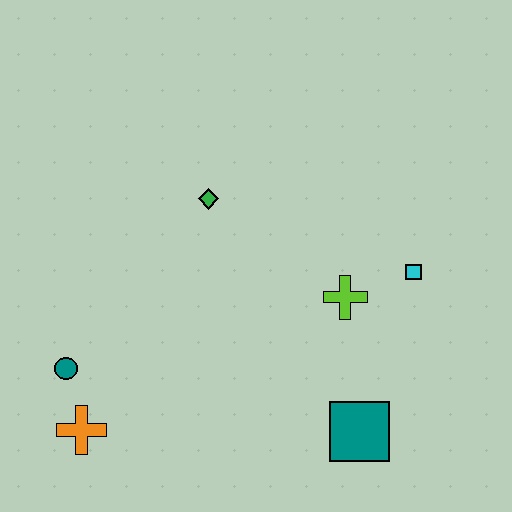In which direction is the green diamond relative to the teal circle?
The green diamond is above the teal circle.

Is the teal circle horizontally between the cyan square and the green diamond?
No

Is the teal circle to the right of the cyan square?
No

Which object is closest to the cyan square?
The lime cross is closest to the cyan square.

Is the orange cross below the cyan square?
Yes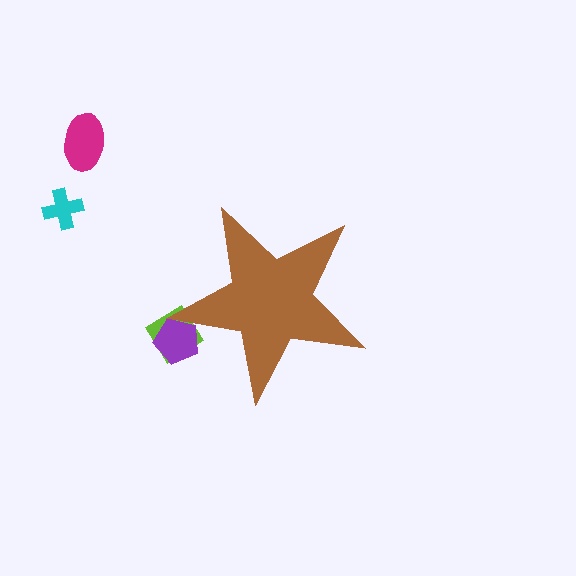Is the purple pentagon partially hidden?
Yes, the purple pentagon is partially hidden behind the brown star.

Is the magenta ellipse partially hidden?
No, the magenta ellipse is fully visible.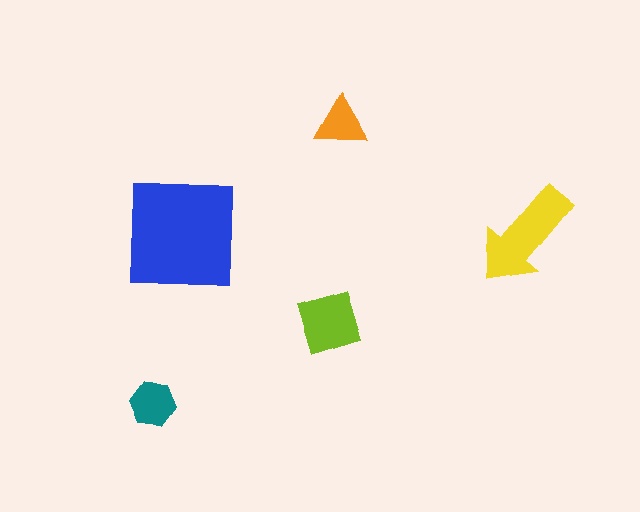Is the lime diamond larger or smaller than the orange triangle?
Larger.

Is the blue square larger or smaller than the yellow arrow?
Larger.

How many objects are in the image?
There are 5 objects in the image.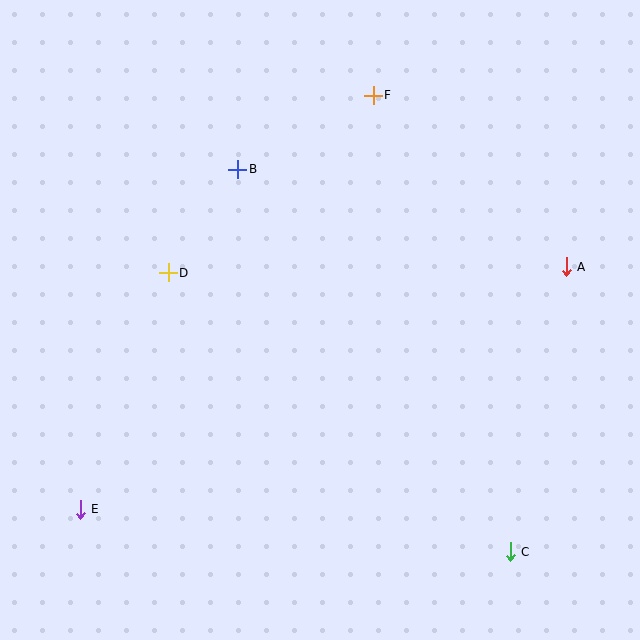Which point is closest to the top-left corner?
Point B is closest to the top-left corner.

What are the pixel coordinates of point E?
Point E is at (80, 509).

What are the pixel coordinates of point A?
Point A is at (566, 267).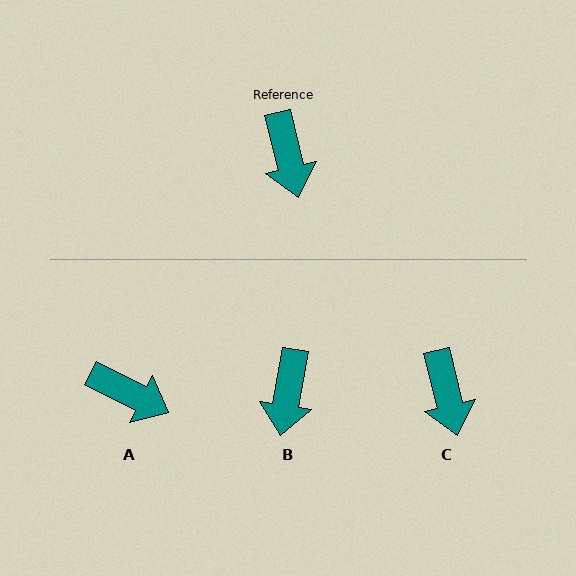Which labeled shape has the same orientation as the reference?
C.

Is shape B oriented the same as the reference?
No, it is off by about 23 degrees.